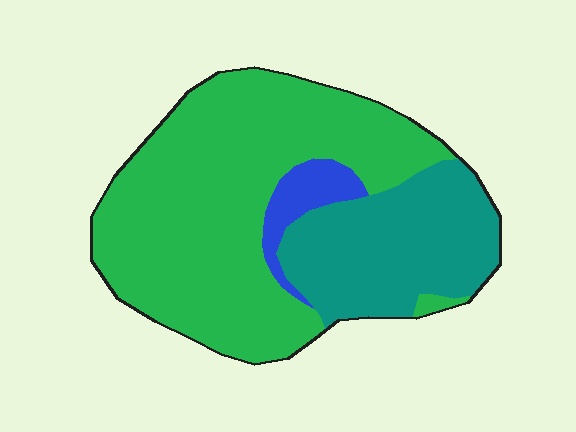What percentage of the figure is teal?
Teal takes up about one third (1/3) of the figure.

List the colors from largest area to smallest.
From largest to smallest: green, teal, blue.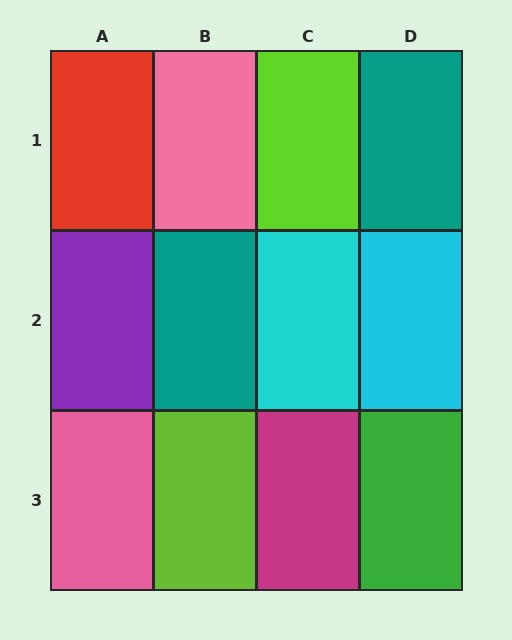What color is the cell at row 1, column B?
Pink.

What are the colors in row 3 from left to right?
Pink, lime, magenta, green.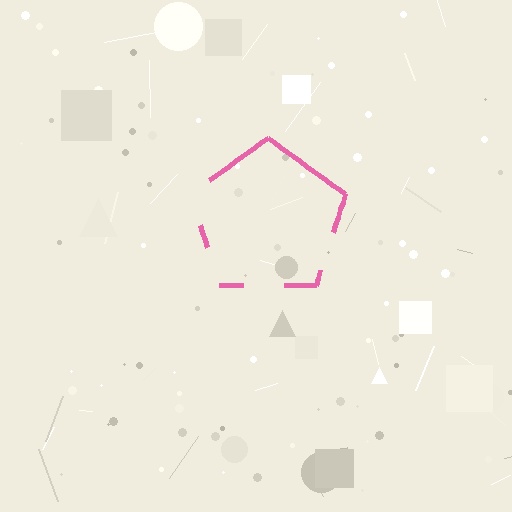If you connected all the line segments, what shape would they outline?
They would outline a pentagon.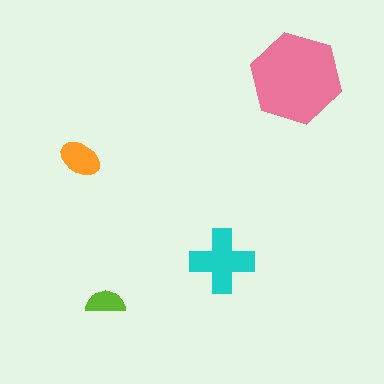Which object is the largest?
The pink hexagon.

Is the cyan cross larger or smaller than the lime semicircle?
Larger.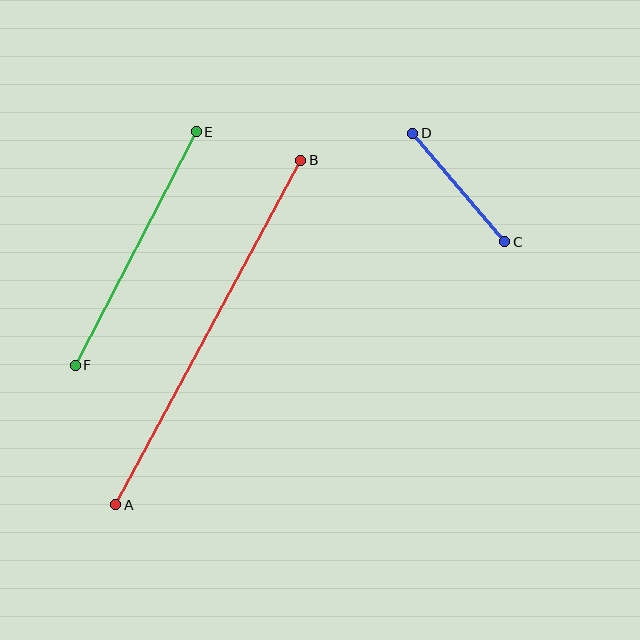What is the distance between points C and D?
The distance is approximately 142 pixels.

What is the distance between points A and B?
The distance is approximately 391 pixels.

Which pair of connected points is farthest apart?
Points A and B are farthest apart.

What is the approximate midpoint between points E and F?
The midpoint is at approximately (136, 249) pixels.